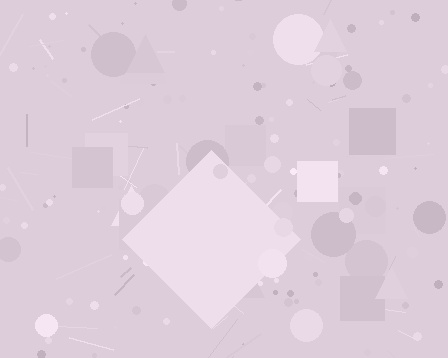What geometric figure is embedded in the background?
A diamond is embedded in the background.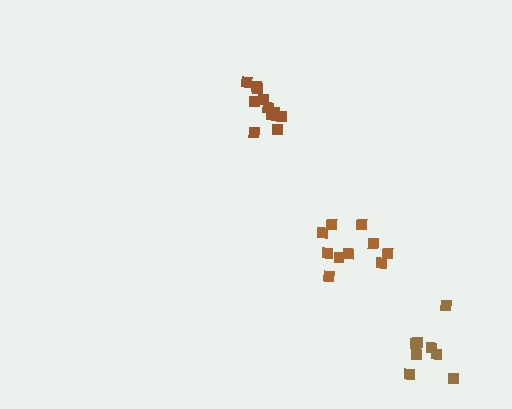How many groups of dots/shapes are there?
There are 3 groups.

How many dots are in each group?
Group 1: 10 dots, Group 2: 8 dots, Group 3: 11 dots (29 total).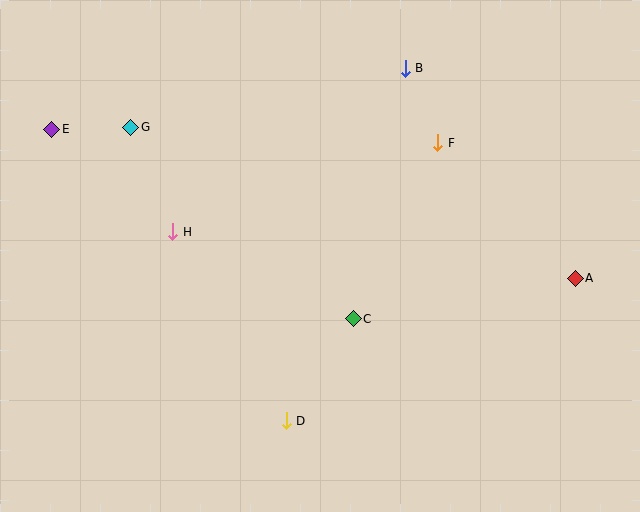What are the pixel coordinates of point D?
Point D is at (286, 421).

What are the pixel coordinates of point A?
Point A is at (575, 278).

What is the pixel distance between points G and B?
The distance between G and B is 281 pixels.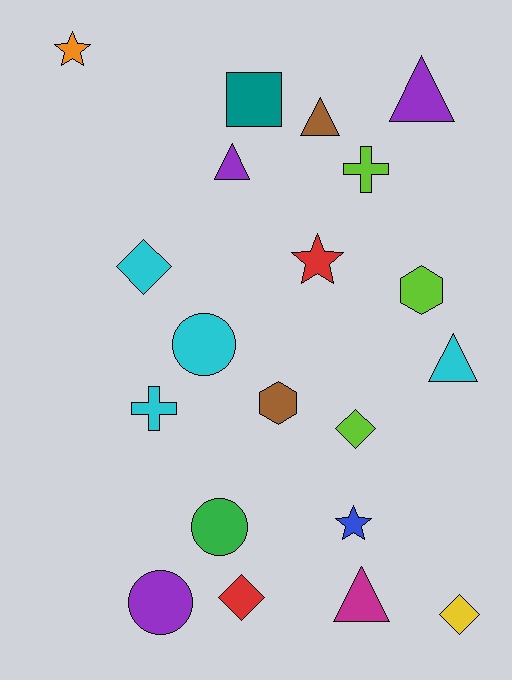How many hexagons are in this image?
There are 2 hexagons.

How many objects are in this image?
There are 20 objects.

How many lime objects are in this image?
There are 3 lime objects.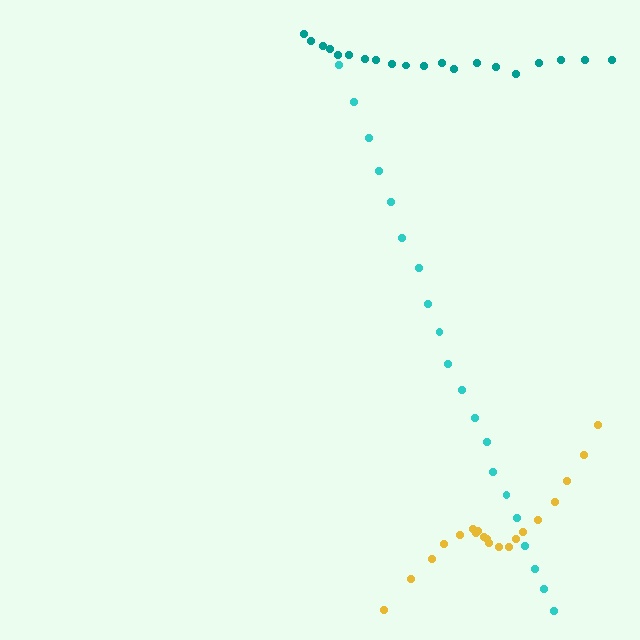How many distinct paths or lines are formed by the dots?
There are 3 distinct paths.